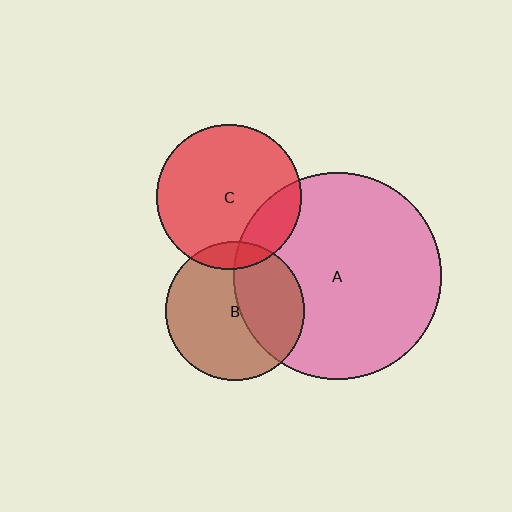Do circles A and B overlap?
Yes.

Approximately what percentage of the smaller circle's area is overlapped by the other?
Approximately 40%.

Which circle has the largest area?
Circle A (pink).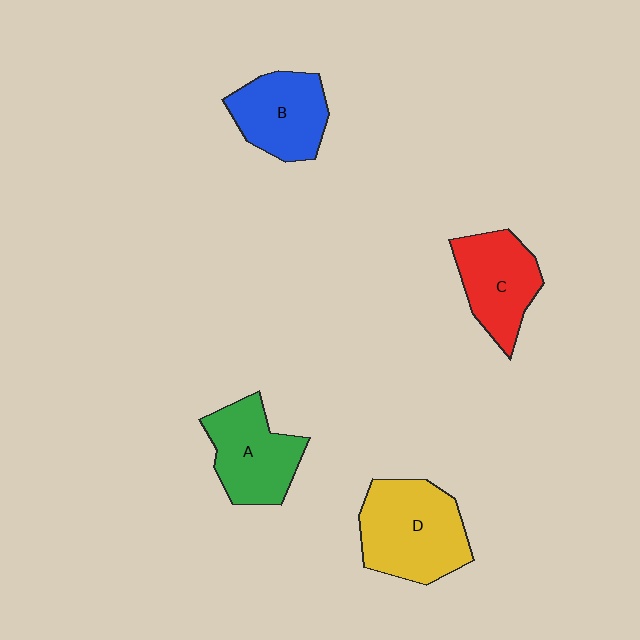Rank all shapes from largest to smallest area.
From largest to smallest: D (yellow), A (green), C (red), B (blue).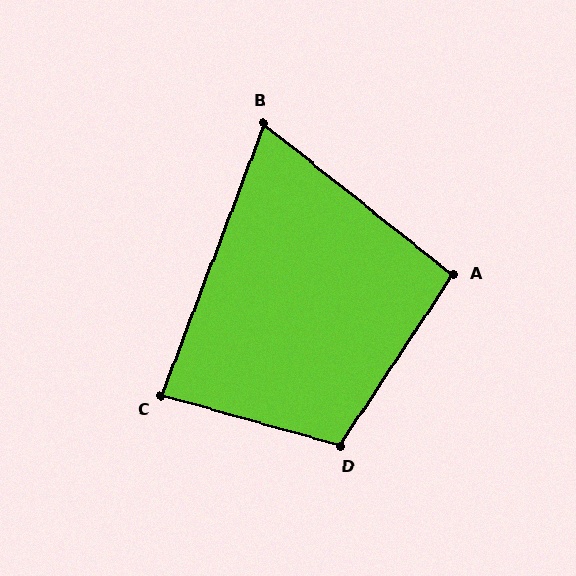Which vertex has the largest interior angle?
D, at approximately 108 degrees.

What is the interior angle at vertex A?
Approximately 95 degrees (approximately right).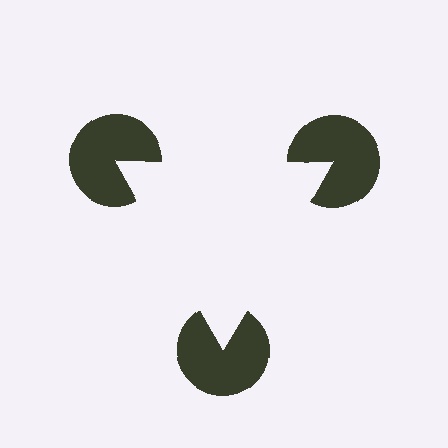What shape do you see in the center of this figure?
An illusory triangle — its edges are inferred from the aligned wedge cuts in the pac-man discs, not physically drawn.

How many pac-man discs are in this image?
There are 3 — one at each vertex of the illusory triangle.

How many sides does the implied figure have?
3 sides.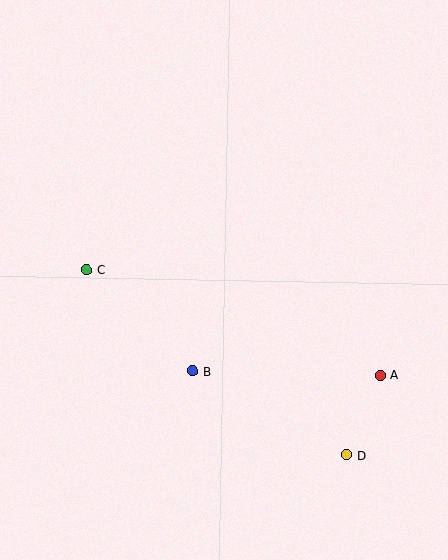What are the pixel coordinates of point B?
Point B is at (193, 371).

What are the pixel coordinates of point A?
Point A is at (381, 375).